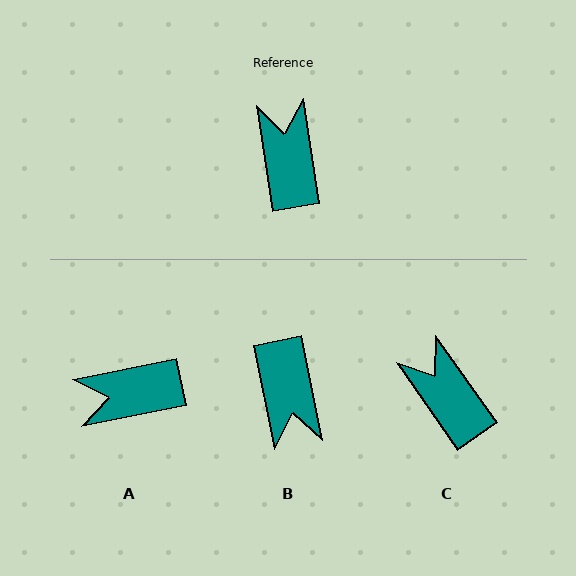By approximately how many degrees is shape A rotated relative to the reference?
Approximately 93 degrees counter-clockwise.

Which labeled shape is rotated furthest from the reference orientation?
B, about 178 degrees away.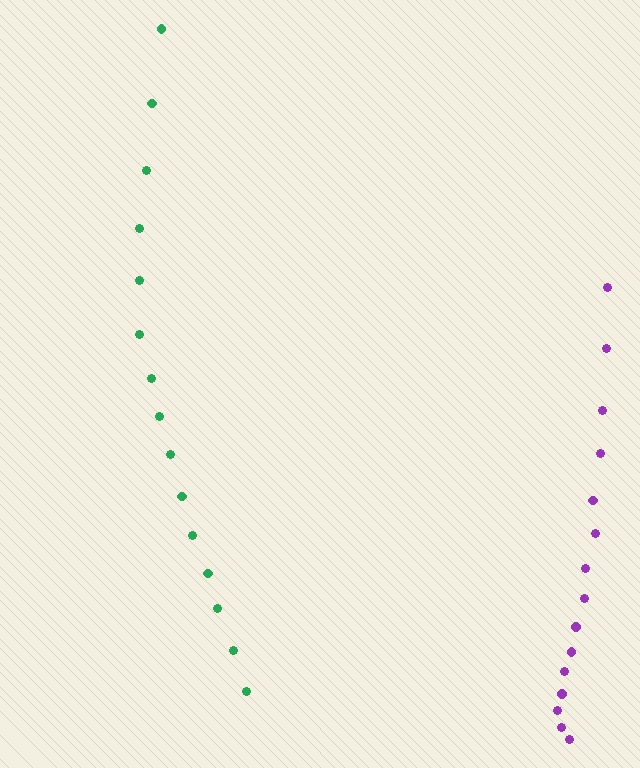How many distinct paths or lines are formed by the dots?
There are 2 distinct paths.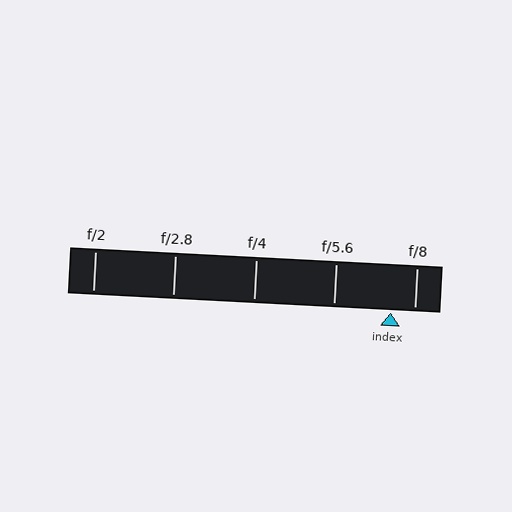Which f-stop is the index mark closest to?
The index mark is closest to f/8.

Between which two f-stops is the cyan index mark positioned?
The index mark is between f/5.6 and f/8.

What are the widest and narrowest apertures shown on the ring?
The widest aperture shown is f/2 and the narrowest is f/8.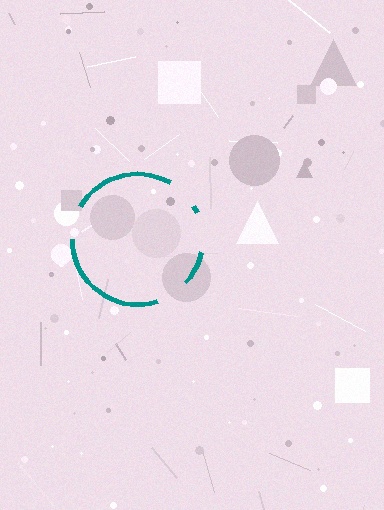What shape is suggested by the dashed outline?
The dashed outline suggests a circle.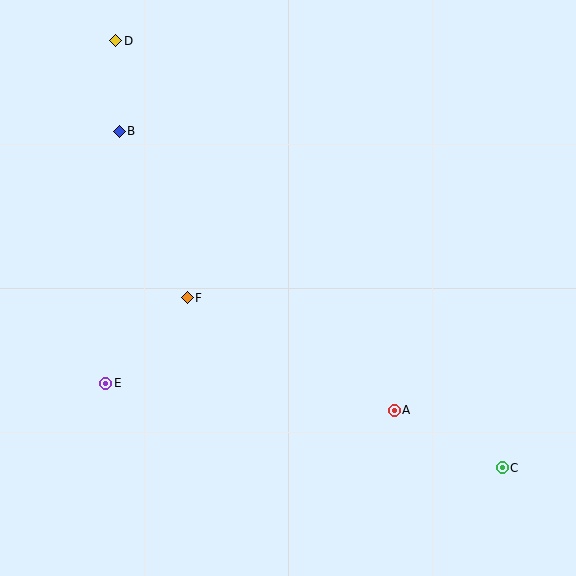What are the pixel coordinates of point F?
Point F is at (187, 298).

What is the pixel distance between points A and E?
The distance between A and E is 290 pixels.